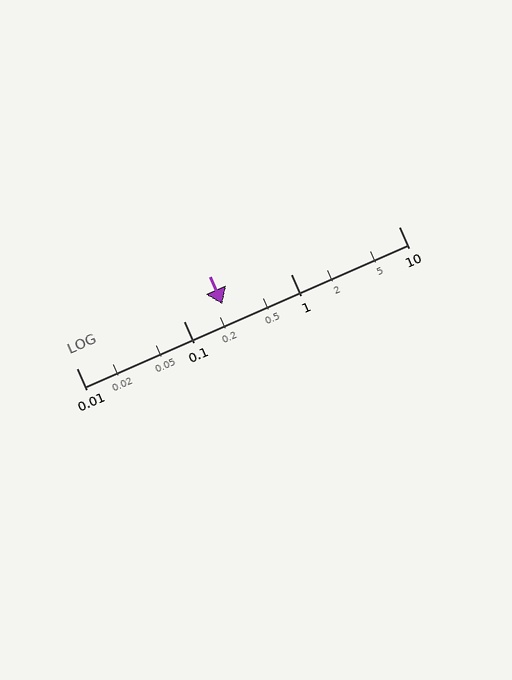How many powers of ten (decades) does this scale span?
The scale spans 3 decades, from 0.01 to 10.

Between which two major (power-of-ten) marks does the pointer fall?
The pointer is between 0.1 and 1.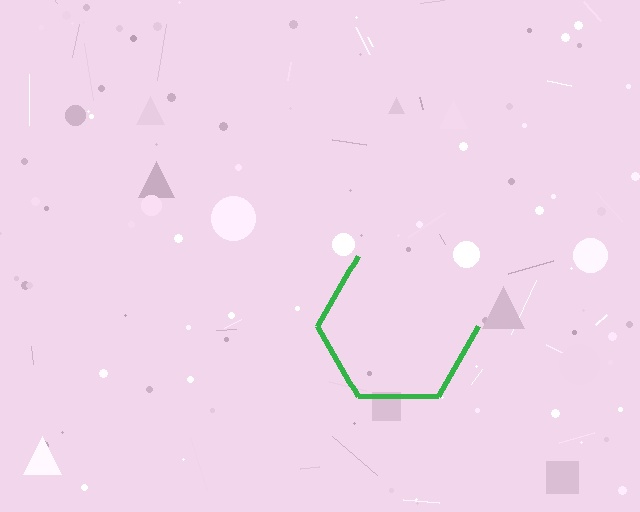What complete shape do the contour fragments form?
The contour fragments form a hexagon.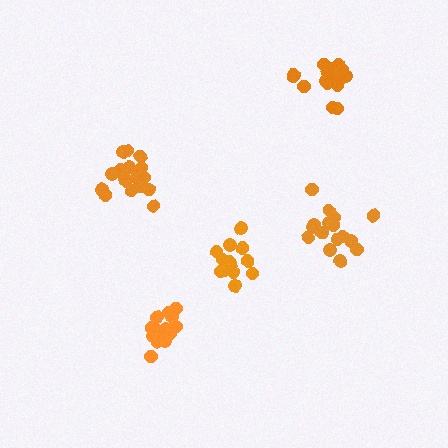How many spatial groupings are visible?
There are 5 spatial groupings.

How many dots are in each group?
Group 1: 14 dots, Group 2: 19 dots, Group 3: 18 dots, Group 4: 15 dots, Group 5: 16 dots (82 total).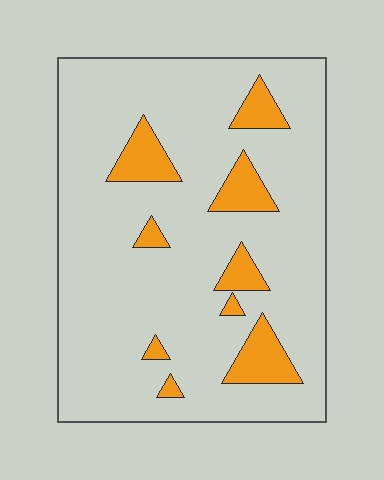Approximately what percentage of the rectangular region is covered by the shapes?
Approximately 15%.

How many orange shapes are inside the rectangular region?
9.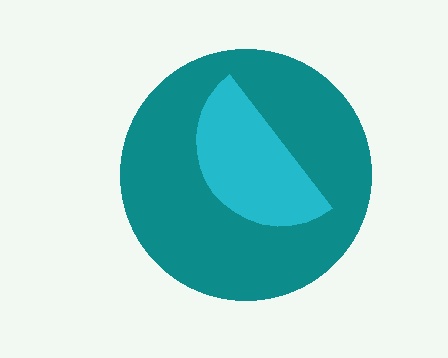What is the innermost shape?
The cyan semicircle.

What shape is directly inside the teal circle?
The cyan semicircle.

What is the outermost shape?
The teal circle.